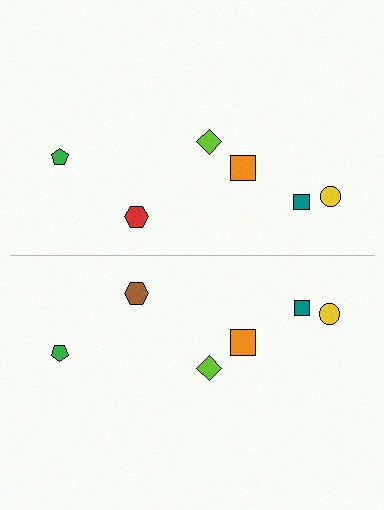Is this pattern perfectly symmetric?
No, the pattern is not perfectly symmetric. The brown hexagon on the bottom side breaks the symmetry — its mirror counterpart is red.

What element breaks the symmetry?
The brown hexagon on the bottom side breaks the symmetry — its mirror counterpart is red.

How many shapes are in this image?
There are 12 shapes in this image.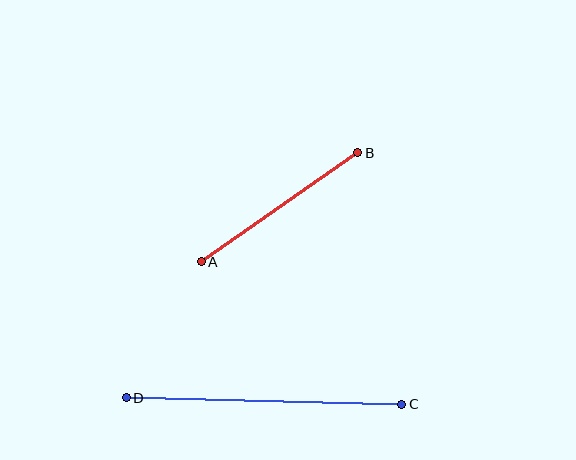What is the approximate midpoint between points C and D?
The midpoint is at approximately (264, 401) pixels.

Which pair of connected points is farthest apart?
Points C and D are farthest apart.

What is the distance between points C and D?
The distance is approximately 275 pixels.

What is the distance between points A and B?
The distance is approximately 191 pixels.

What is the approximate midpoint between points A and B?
The midpoint is at approximately (279, 207) pixels.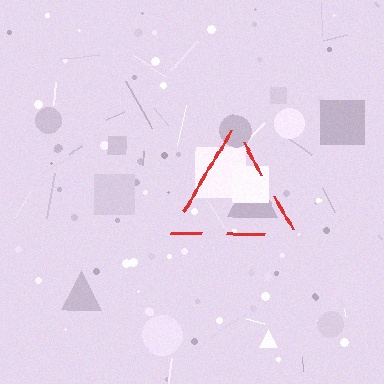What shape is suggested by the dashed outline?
The dashed outline suggests a triangle.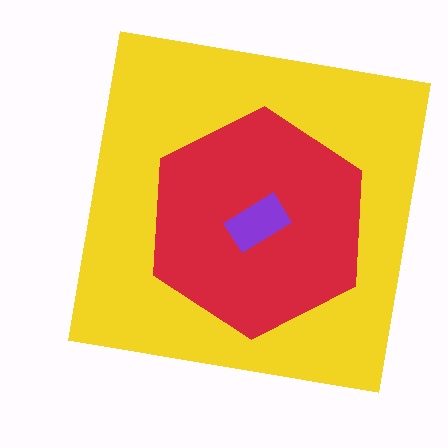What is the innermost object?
The purple rectangle.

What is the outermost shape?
The yellow square.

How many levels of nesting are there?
3.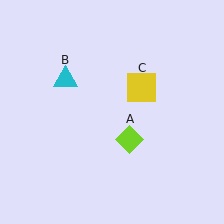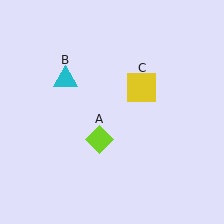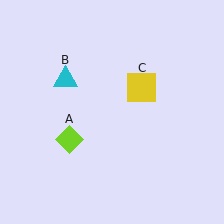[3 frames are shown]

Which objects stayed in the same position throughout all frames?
Cyan triangle (object B) and yellow square (object C) remained stationary.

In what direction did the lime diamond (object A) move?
The lime diamond (object A) moved left.